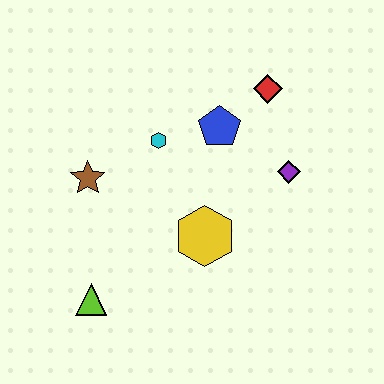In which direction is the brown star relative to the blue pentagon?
The brown star is to the left of the blue pentagon.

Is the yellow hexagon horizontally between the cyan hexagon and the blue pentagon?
Yes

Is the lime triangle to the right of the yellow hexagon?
No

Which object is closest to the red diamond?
The blue pentagon is closest to the red diamond.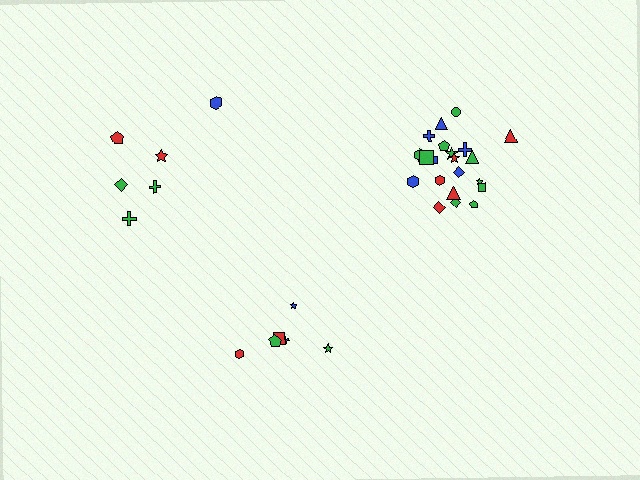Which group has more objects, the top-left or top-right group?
The top-right group.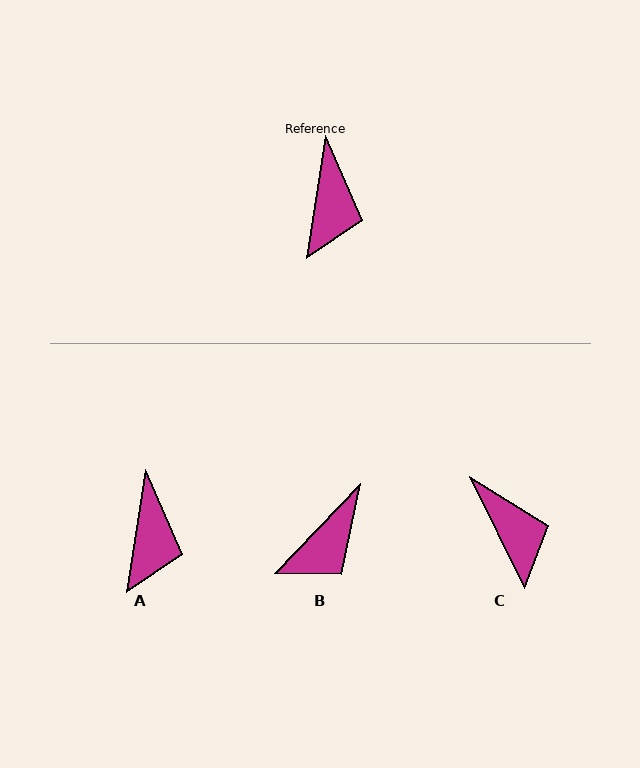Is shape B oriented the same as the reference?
No, it is off by about 35 degrees.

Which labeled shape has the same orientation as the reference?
A.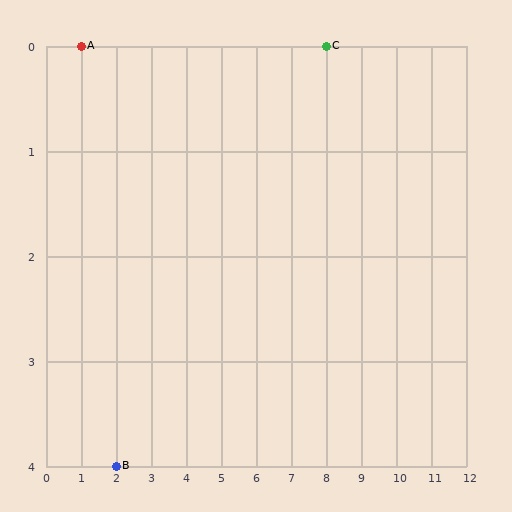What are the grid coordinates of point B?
Point B is at grid coordinates (2, 4).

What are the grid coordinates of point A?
Point A is at grid coordinates (1, 0).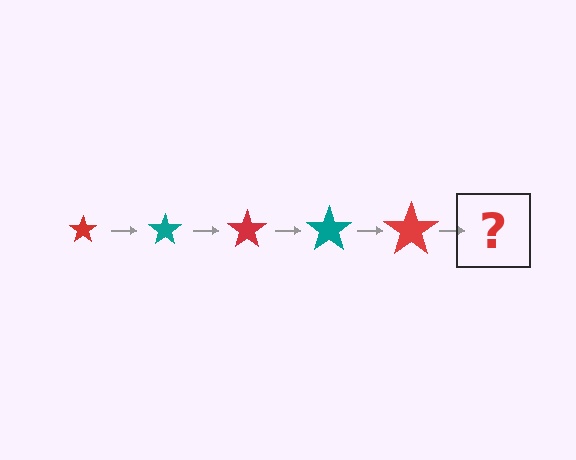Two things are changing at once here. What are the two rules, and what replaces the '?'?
The two rules are that the star grows larger each step and the color cycles through red and teal. The '?' should be a teal star, larger than the previous one.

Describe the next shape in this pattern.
It should be a teal star, larger than the previous one.